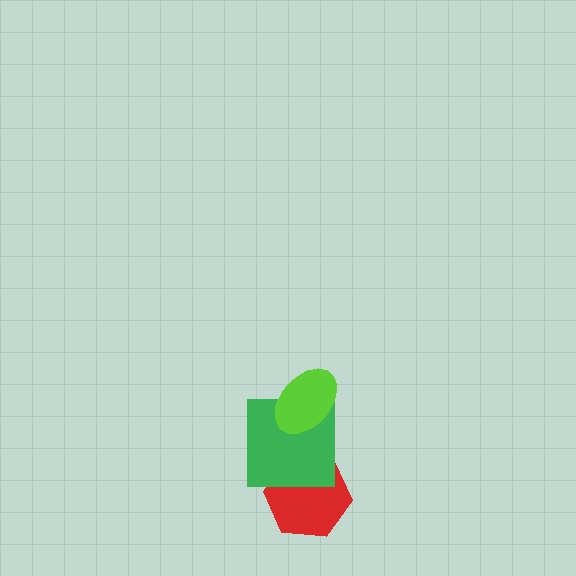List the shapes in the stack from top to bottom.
From top to bottom: the lime ellipse, the green square, the red hexagon.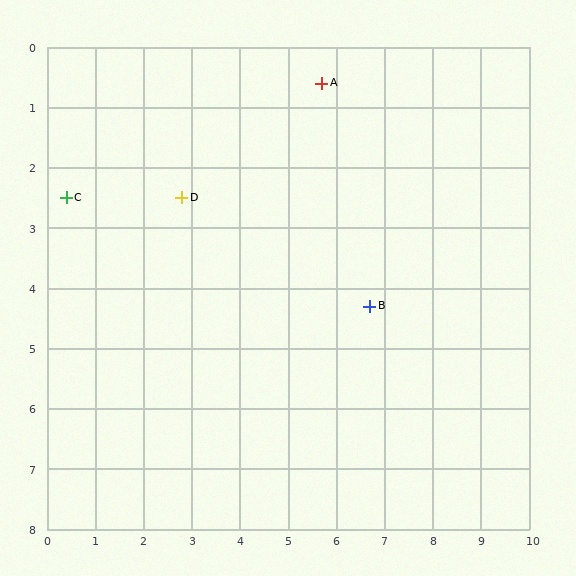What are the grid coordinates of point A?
Point A is at approximately (5.7, 0.6).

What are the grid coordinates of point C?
Point C is at approximately (0.4, 2.5).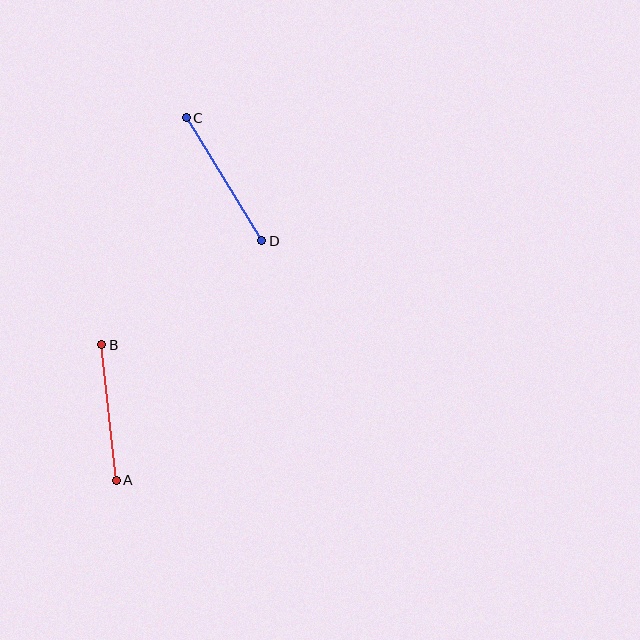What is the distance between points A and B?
The distance is approximately 136 pixels.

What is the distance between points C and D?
The distance is approximately 144 pixels.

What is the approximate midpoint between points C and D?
The midpoint is at approximately (224, 179) pixels.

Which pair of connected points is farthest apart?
Points C and D are farthest apart.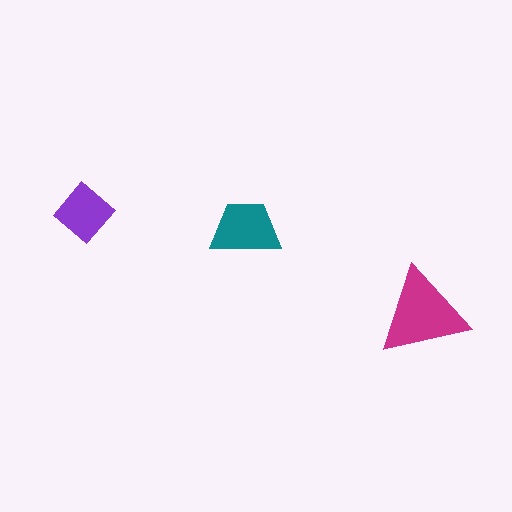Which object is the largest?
The magenta triangle.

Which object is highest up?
The purple diamond is topmost.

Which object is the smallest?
The purple diamond.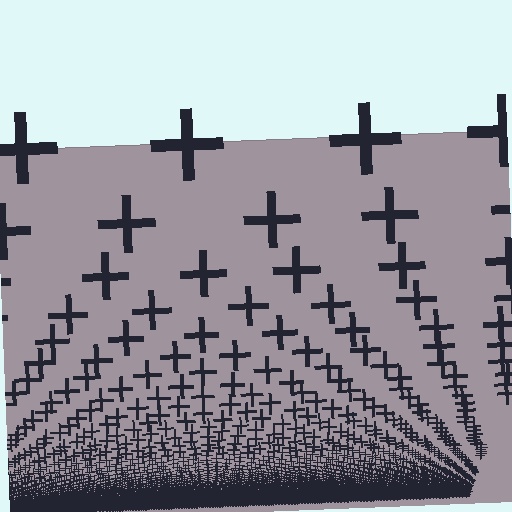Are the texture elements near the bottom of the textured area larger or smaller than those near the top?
Smaller. The gradient is inverted — elements near the bottom are smaller and denser.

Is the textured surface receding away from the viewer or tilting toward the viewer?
The surface appears to tilt toward the viewer. Texture elements get larger and sparser toward the top.